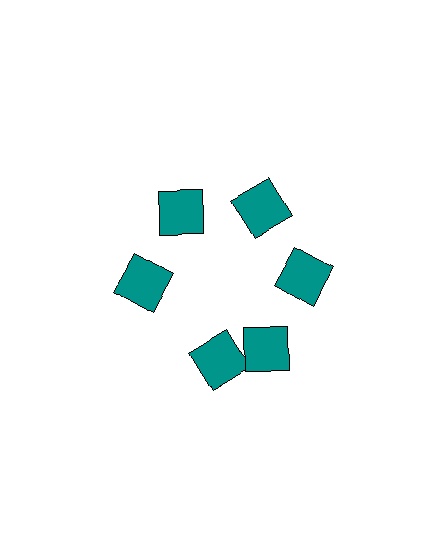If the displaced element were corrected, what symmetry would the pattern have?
It would have 6-fold rotational symmetry — the pattern would map onto itself every 60 degrees.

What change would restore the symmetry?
The symmetry would be restored by rotating it back into even spacing with its neighbors so that all 6 squares sit at equal angles and equal distance from the center.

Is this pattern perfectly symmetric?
No. The 6 teal squares are arranged in a ring, but one element near the 7 o'clock position is rotated out of alignment along the ring, breaking the 6-fold rotational symmetry.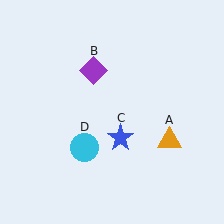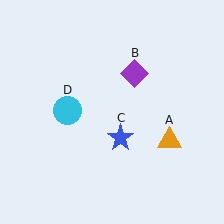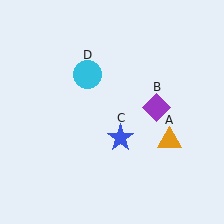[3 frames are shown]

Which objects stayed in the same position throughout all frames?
Orange triangle (object A) and blue star (object C) remained stationary.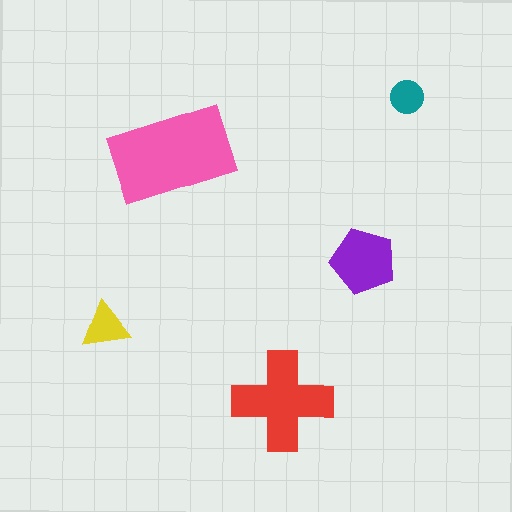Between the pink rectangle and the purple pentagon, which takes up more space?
The pink rectangle.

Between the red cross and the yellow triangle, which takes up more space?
The red cross.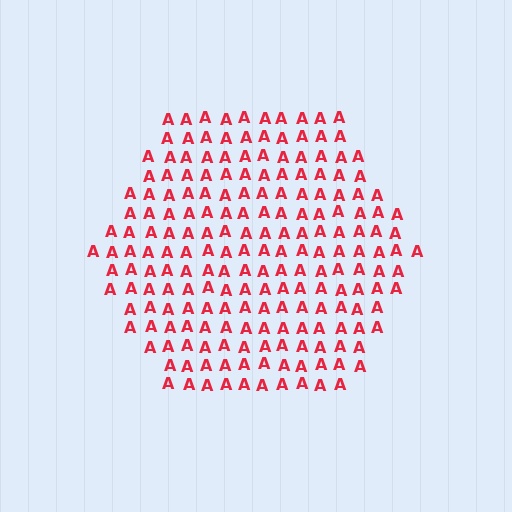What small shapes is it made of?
It is made of small letter A's.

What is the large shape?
The large shape is a hexagon.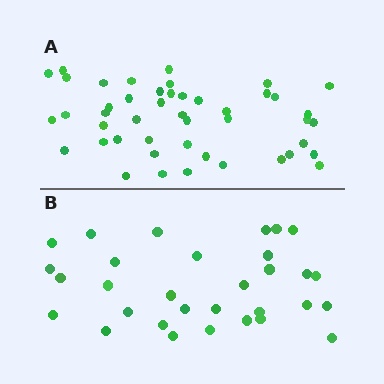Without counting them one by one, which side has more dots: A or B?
Region A (the top region) has more dots.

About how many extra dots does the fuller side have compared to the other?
Region A has approximately 15 more dots than region B.